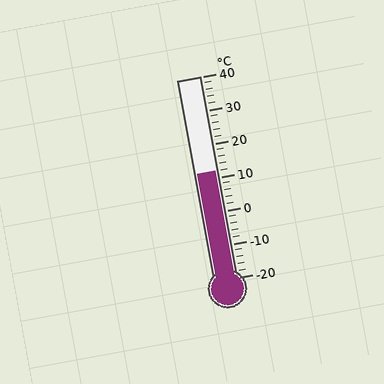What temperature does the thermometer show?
The thermometer shows approximately 12°C.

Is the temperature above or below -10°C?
The temperature is above -10°C.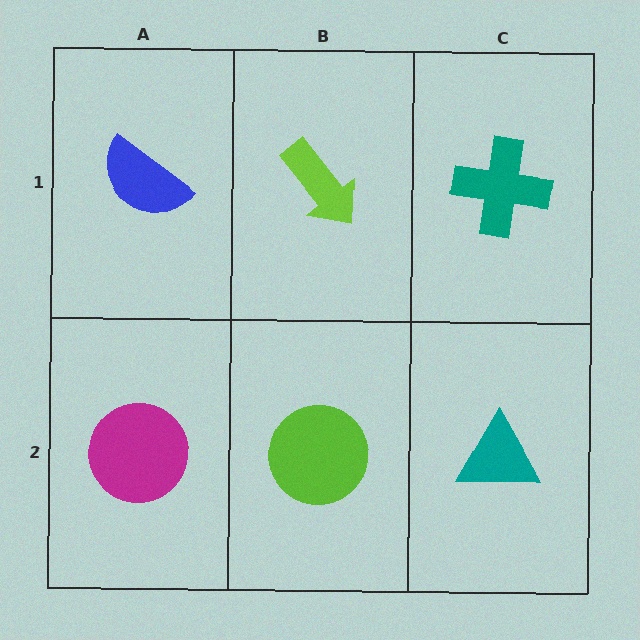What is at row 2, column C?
A teal triangle.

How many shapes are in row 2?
3 shapes.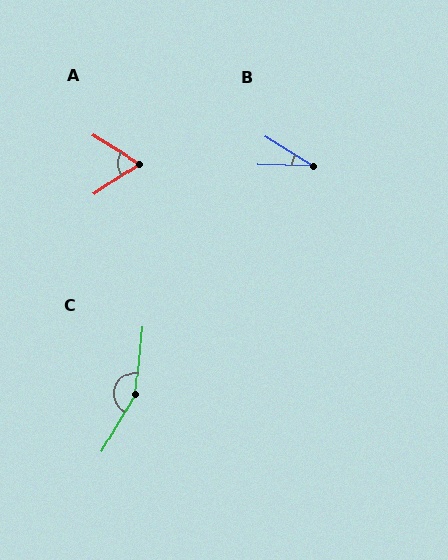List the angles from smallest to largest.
B (31°), A (66°), C (155°).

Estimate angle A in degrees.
Approximately 66 degrees.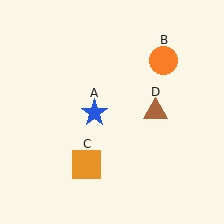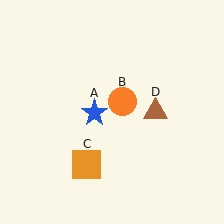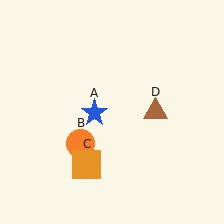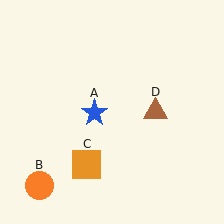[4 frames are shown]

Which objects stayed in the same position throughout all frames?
Blue star (object A) and orange square (object C) and brown triangle (object D) remained stationary.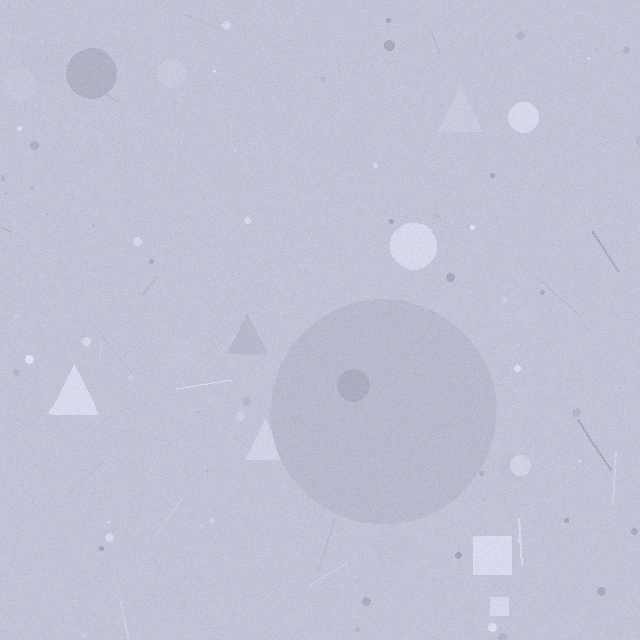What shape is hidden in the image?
A circle is hidden in the image.